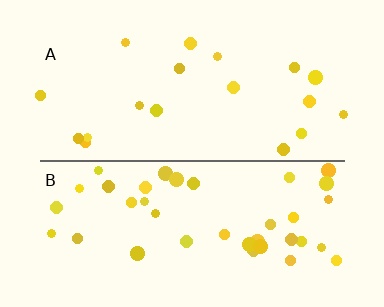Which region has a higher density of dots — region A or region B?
B (the bottom).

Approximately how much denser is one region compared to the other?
Approximately 2.1× — region B over region A.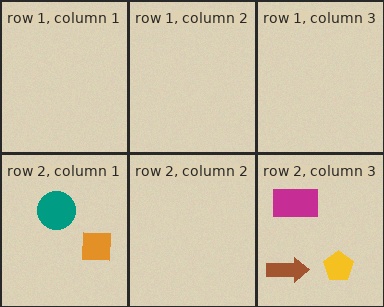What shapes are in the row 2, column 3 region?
The brown arrow, the magenta rectangle, the yellow pentagon.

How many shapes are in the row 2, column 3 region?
3.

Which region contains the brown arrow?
The row 2, column 3 region.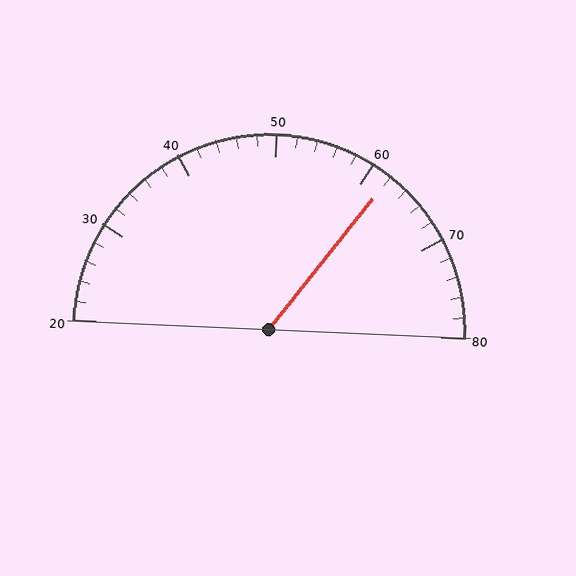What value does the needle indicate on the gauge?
The needle indicates approximately 62.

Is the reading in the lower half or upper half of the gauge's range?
The reading is in the upper half of the range (20 to 80).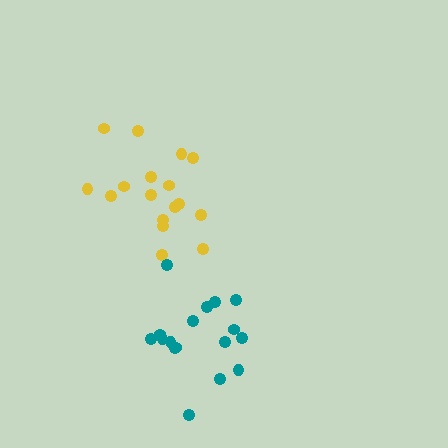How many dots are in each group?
Group 1: 17 dots, Group 2: 17 dots (34 total).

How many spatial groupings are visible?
There are 2 spatial groupings.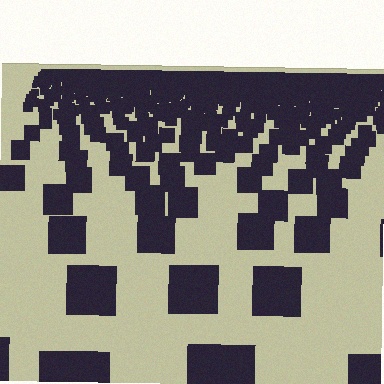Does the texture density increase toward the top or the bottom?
Density increases toward the top.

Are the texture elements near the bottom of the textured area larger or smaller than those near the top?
Larger. Near the bottom, elements are closer to the viewer and appear at a bigger on-screen size.